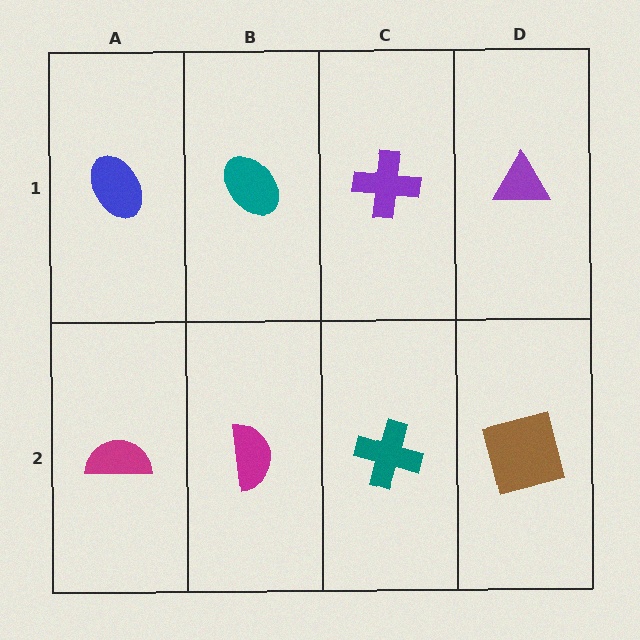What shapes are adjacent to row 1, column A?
A magenta semicircle (row 2, column A), a teal ellipse (row 1, column B).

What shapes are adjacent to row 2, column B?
A teal ellipse (row 1, column B), a magenta semicircle (row 2, column A), a teal cross (row 2, column C).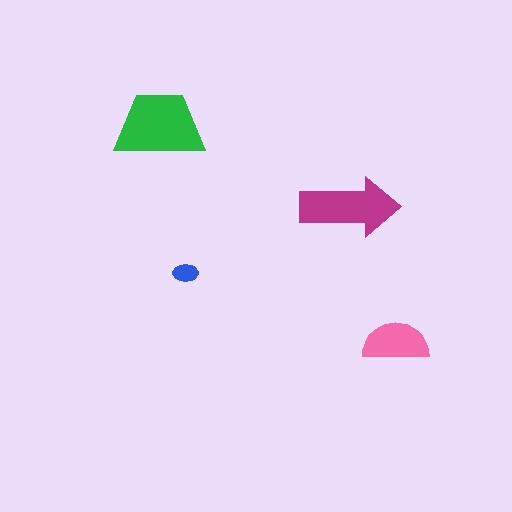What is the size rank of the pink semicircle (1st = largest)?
3rd.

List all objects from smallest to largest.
The blue ellipse, the pink semicircle, the magenta arrow, the green trapezoid.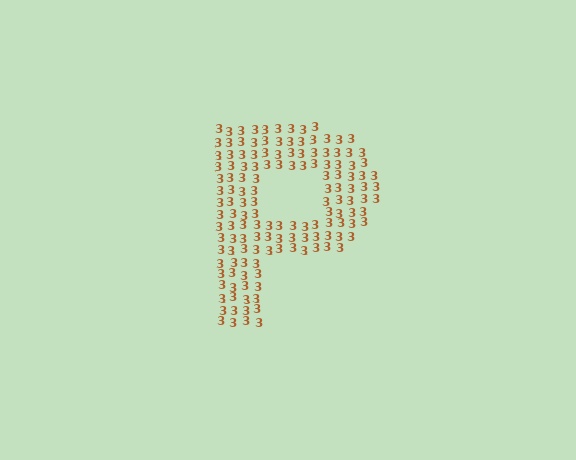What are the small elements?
The small elements are digit 3's.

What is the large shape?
The large shape is the letter P.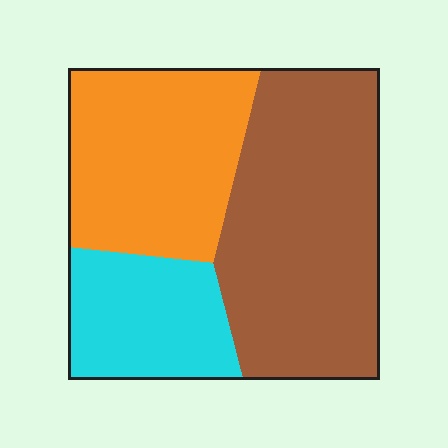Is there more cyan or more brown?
Brown.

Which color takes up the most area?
Brown, at roughly 45%.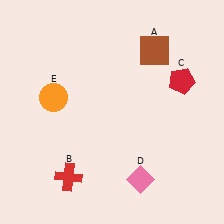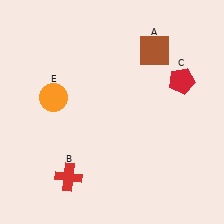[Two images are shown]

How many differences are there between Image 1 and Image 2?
There is 1 difference between the two images.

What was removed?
The pink diamond (D) was removed in Image 2.